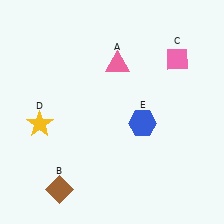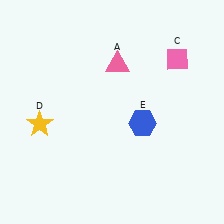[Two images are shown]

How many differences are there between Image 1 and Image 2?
There is 1 difference between the two images.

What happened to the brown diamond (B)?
The brown diamond (B) was removed in Image 2. It was in the bottom-left area of Image 1.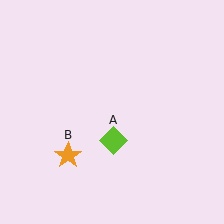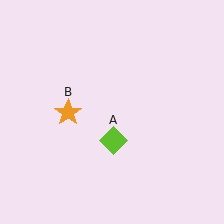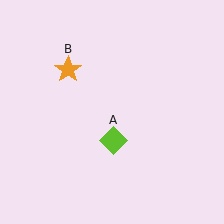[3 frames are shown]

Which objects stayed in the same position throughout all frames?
Lime diamond (object A) remained stationary.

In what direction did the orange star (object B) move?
The orange star (object B) moved up.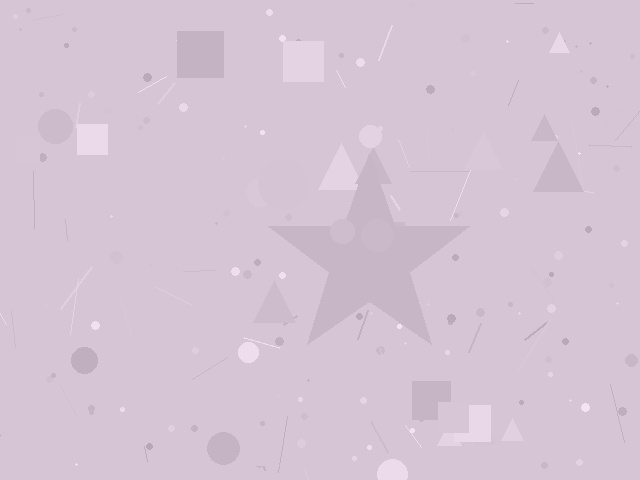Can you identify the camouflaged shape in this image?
The camouflaged shape is a star.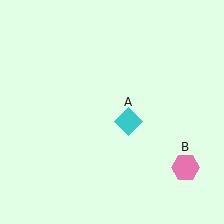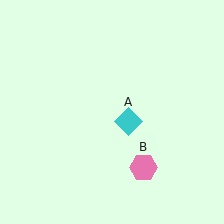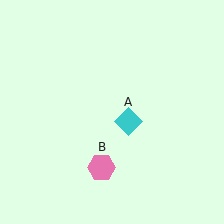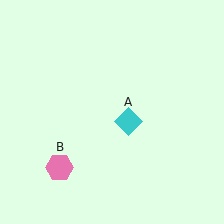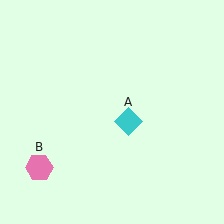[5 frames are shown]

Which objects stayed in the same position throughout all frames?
Cyan diamond (object A) remained stationary.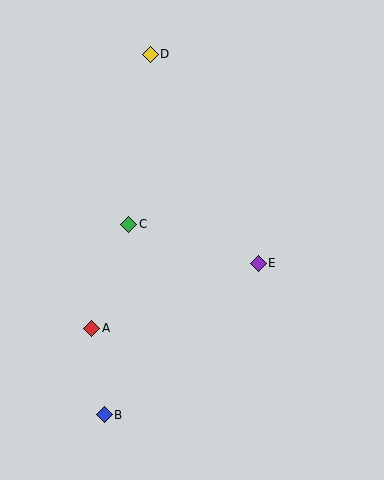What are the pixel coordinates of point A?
Point A is at (92, 328).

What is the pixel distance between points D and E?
The distance between D and E is 235 pixels.